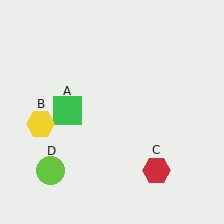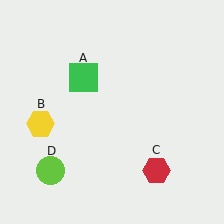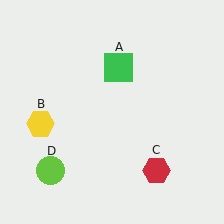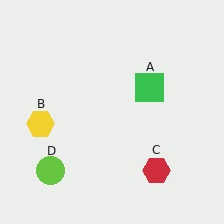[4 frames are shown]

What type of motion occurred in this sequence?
The green square (object A) rotated clockwise around the center of the scene.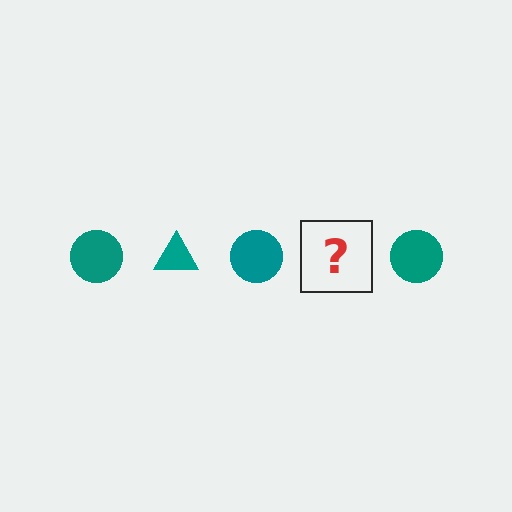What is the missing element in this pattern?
The missing element is a teal triangle.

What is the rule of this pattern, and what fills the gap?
The rule is that the pattern cycles through circle, triangle shapes in teal. The gap should be filled with a teal triangle.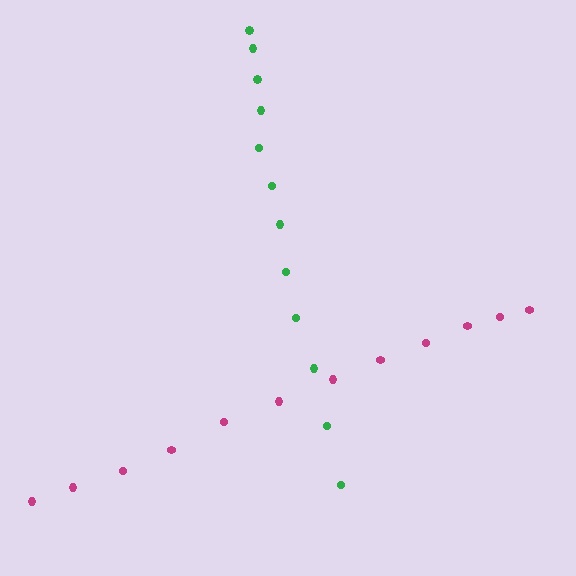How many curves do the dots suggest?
There are 2 distinct paths.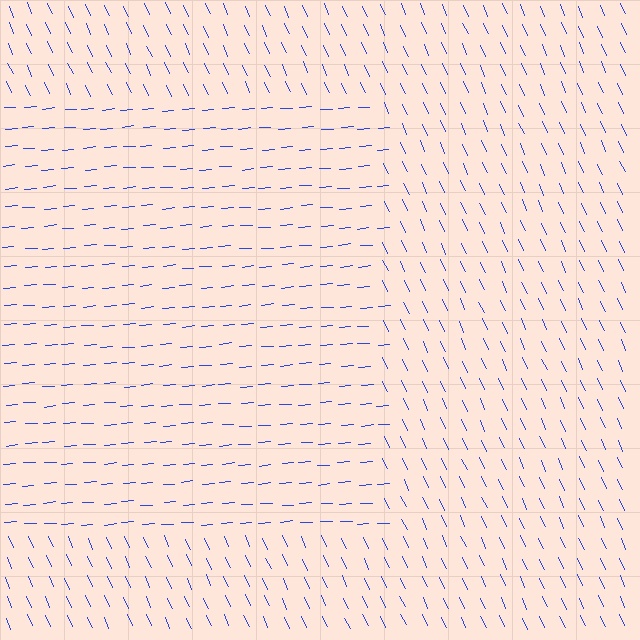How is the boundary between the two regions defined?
The boundary is defined purely by a change in line orientation (approximately 71 degrees difference). All lines are the same color and thickness.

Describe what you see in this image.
The image is filled with small blue line segments. A rectangle region in the image has lines oriented differently from the surrounding lines, creating a visible texture boundary.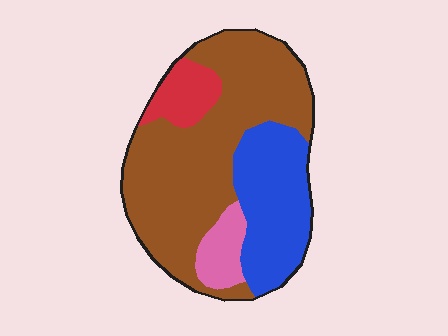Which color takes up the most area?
Brown, at roughly 55%.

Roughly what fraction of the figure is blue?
Blue takes up about one quarter (1/4) of the figure.